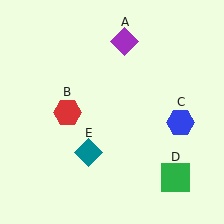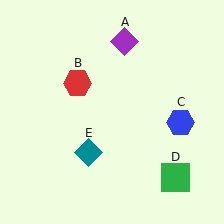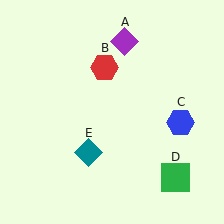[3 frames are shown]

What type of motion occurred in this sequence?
The red hexagon (object B) rotated clockwise around the center of the scene.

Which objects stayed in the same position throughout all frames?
Purple diamond (object A) and blue hexagon (object C) and green square (object D) and teal diamond (object E) remained stationary.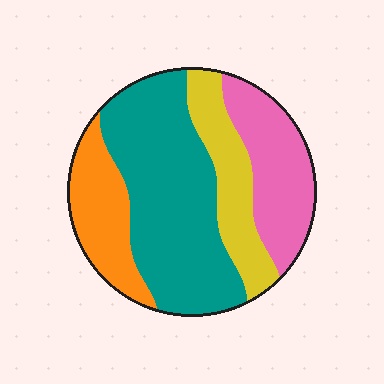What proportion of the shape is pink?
Pink covers about 20% of the shape.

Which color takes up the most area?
Teal, at roughly 45%.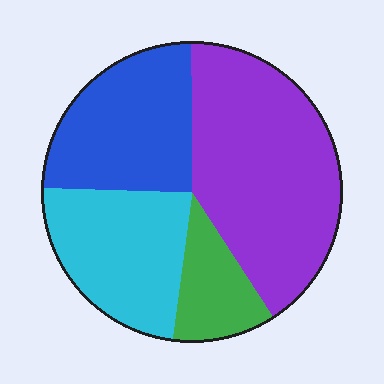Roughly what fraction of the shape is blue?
Blue takes up about one quarter (1/4) of the shape.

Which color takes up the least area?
Green, at roughly 10%.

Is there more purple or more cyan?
Purple.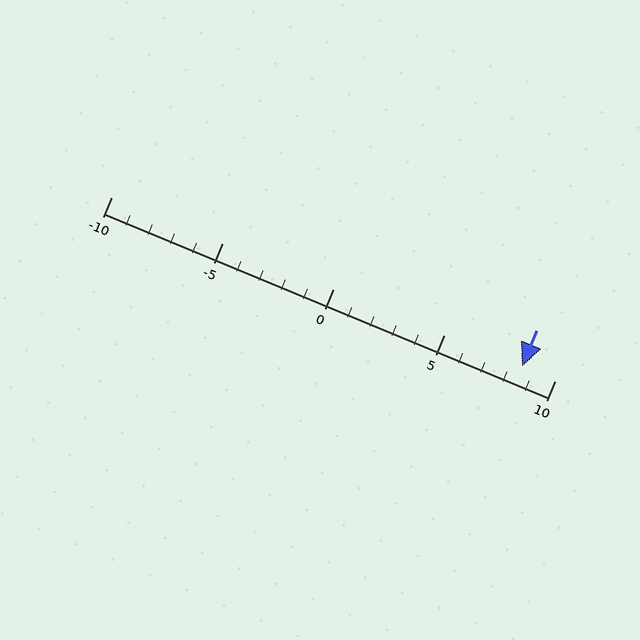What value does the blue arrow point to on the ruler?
The blue arrow points to approximately 8.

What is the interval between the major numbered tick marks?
The major tick marks are spaced 5 units apart.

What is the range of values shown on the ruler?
The ruler shows values from -10 to 10.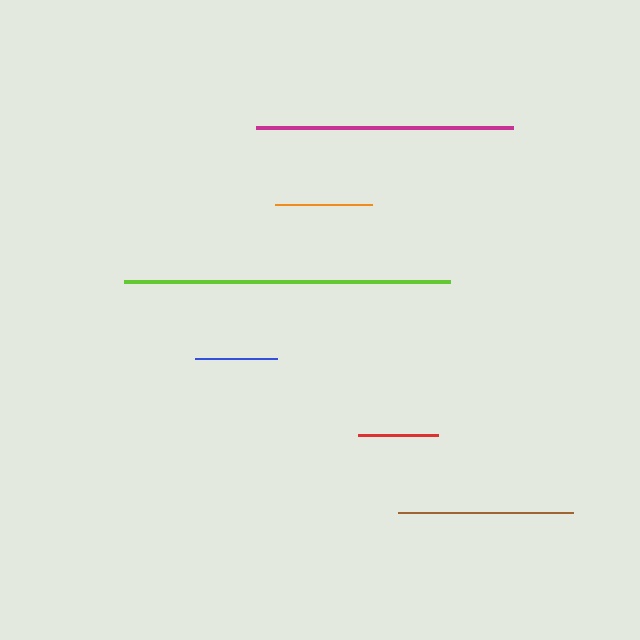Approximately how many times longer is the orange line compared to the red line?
The orange line is approximately 1.2 times the length of the red line.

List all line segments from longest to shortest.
From longest to shortest: lime, magenta, brown, orange, blue, red.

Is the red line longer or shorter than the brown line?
The brown line is longer than the red line.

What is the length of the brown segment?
The brown segment is approximately 176 pixels long.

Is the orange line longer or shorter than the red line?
The orange line is longer than the red line.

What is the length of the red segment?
The red segment is approximately 80 pixels long.